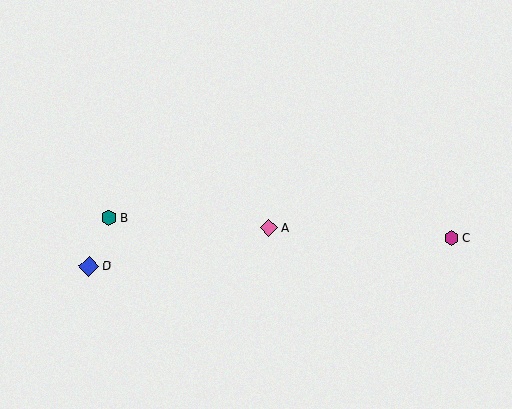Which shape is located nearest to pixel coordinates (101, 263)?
The blue diamond (labeled D) at (89, 266) is nearest to that location.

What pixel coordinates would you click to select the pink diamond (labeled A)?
Click at (269, 228) to select the pink diamond A.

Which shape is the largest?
The blue diamond (labeled D) is the largest.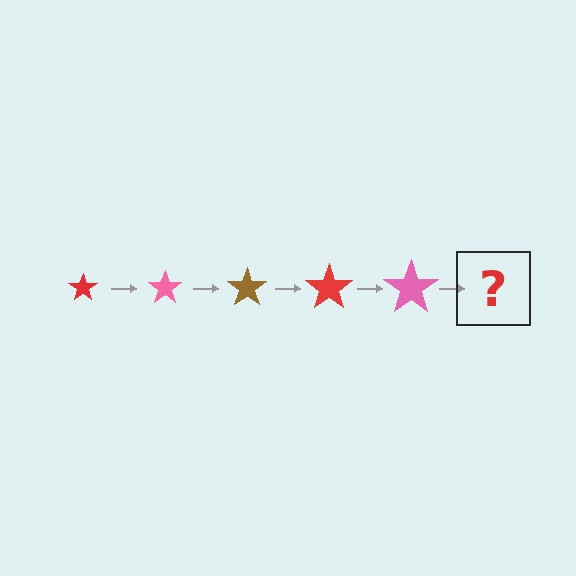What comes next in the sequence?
The next element should be a brown star, larger than the previous one.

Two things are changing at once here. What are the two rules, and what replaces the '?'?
The two rules are that the star grows larger each step and the color cycles through red, pink, and brown. The '?' should be a brown star, larger than the previous one.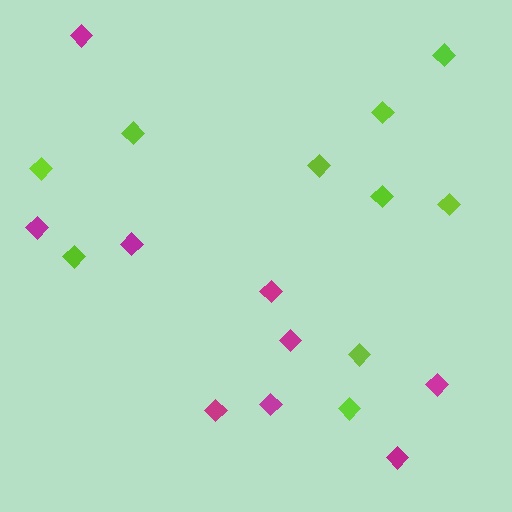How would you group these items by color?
There are 2 groups: one group of lime diamonds (10) and one group of magenta diamonds (9).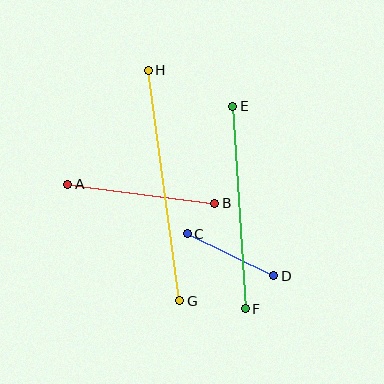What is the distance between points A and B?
The distance is approximately 148 pixels.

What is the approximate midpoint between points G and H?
The midpoint is at approximately (164, 185) pixels.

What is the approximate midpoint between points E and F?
The midpoint is at approximately (239, 208) pixels.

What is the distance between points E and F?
The distance is approximately 203 pixels.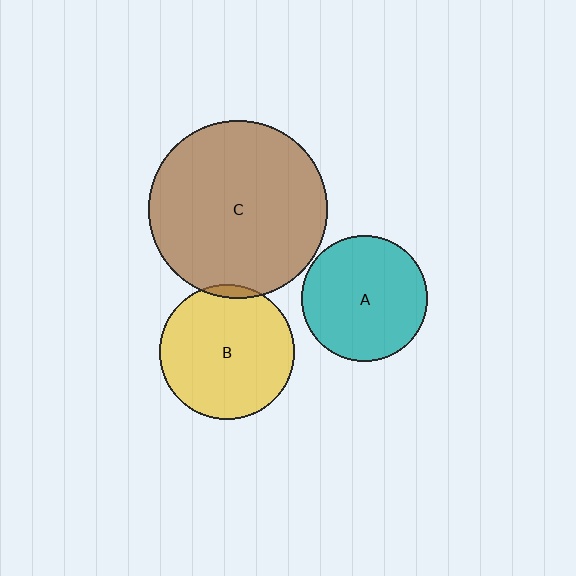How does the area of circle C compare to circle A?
Approximately 2.0 times.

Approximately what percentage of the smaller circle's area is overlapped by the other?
Approximately 5%.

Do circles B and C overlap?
Yes.